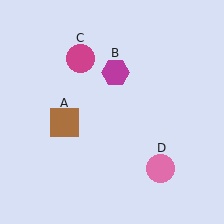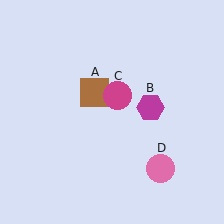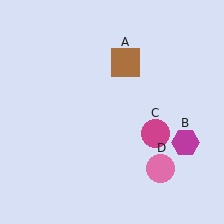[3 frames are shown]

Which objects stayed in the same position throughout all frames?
Pink circle (object D) remained stationary.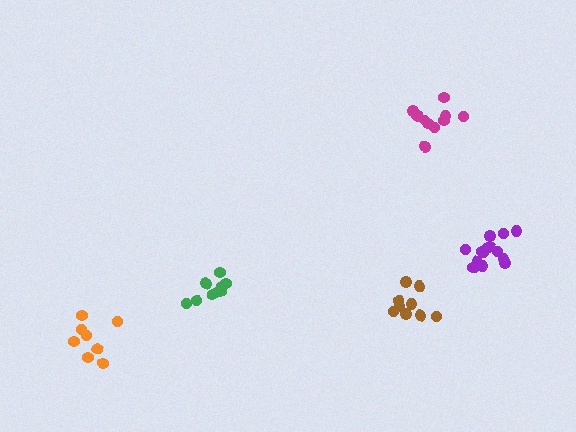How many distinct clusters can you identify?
There are 5 distinct clusters.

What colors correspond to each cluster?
The clusters are colored: orange, brown, purple, green, magenta.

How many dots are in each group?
Group 1: 8 dots, Group 2: 9 dots, Group 3: 14 dots, Group 4: 9 dots, Group 5: 11 dots (51 total).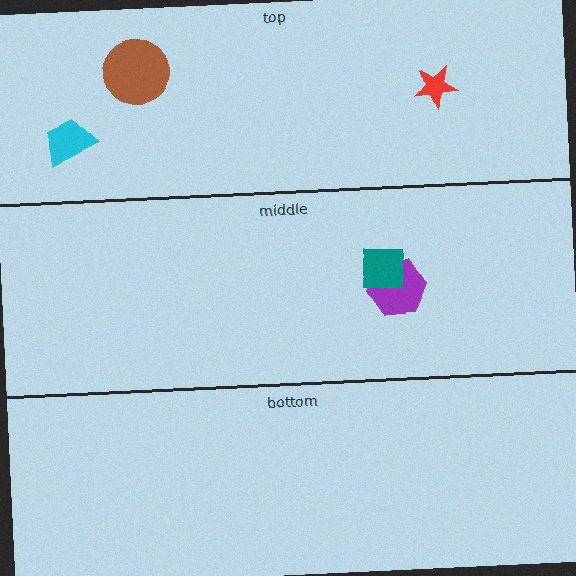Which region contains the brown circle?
The top region.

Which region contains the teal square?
The middle region.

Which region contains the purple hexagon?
The middle region.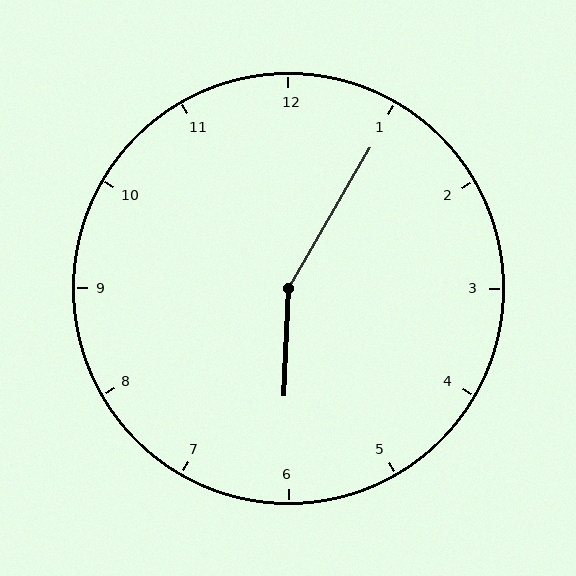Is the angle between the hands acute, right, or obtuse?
It is obtuse.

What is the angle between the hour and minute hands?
Approximately 152 degrees.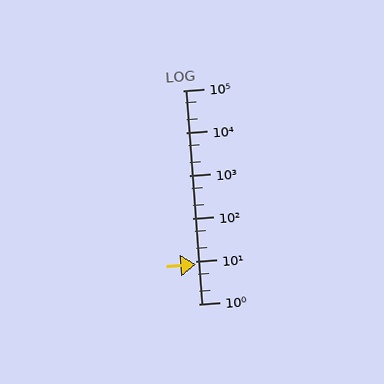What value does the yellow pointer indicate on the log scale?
The pointer indicates approximately 8.2.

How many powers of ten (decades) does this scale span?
The scale spans 5 decades, from 1 to 100000.